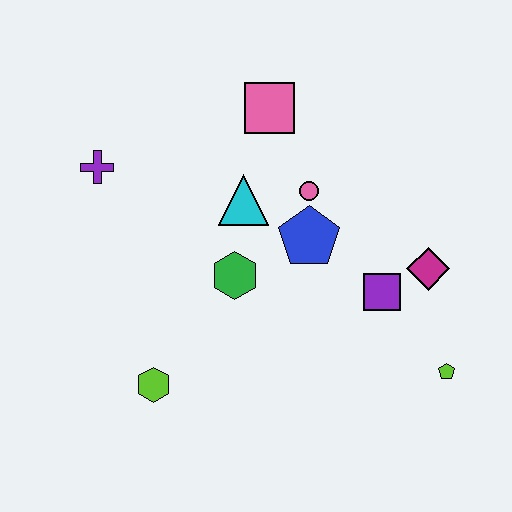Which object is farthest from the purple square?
The purple cross is farthest from the purple square.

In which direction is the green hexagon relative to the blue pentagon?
The green hexagon is to the left of the blue pentagon.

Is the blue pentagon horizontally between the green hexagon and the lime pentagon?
Yes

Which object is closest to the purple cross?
The cyan triangle is closest to the purple cross.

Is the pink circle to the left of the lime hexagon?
No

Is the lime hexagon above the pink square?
No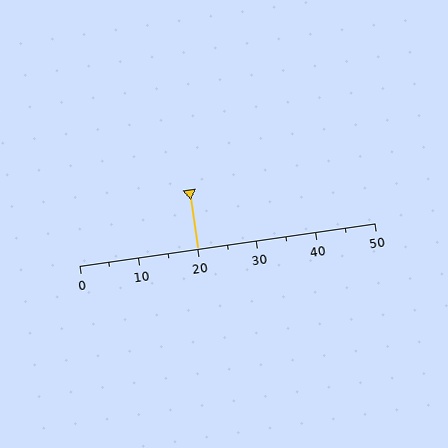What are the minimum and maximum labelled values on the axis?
The axis runs from 0 to 50.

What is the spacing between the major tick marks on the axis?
The major ticks are spaced 10 apart.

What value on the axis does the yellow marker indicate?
The marker indicates approximately 20.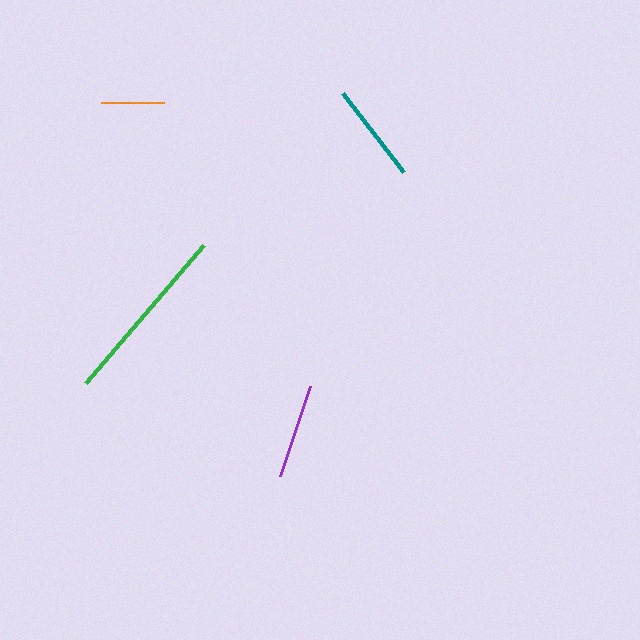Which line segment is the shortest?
The orange line is the shortest at approximately 63 pixels.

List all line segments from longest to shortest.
From longest to shortest: green, teal, purple, orange.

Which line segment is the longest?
The green line is the longest at approximately 182 pixels.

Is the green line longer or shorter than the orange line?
The green line is longer than the orange line.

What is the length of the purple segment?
The purple segment is approximately 95 pixels long.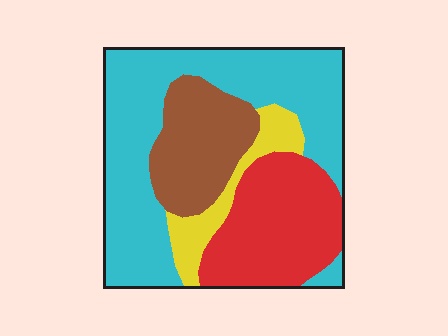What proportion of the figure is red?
Red takes up about one quarter (1/4) of the figure.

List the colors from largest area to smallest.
From largest to smallest: cyan, red, brown, yellow.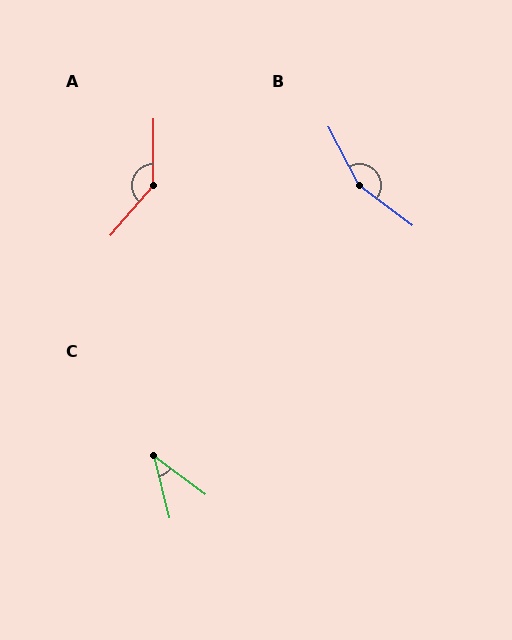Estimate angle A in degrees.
Approximately 139 degrees.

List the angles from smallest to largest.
C (40°), A (139°), B (154°).